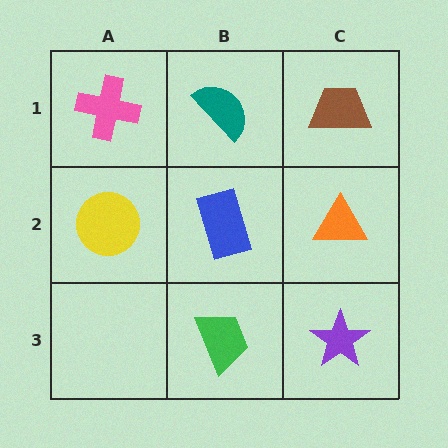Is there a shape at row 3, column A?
No, that cell is empty.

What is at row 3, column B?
A green trapezoid.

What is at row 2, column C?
An orange triangle.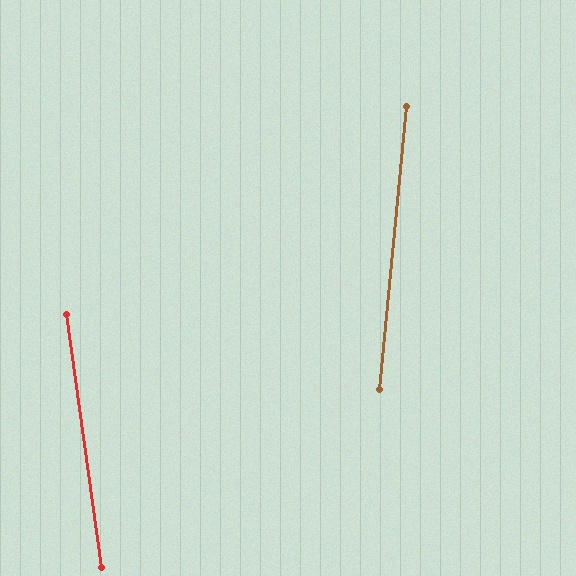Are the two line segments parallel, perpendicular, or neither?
Neither parallel nor perpendicular — they differ by about 13°.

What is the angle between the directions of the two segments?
Approximately 13 degrees.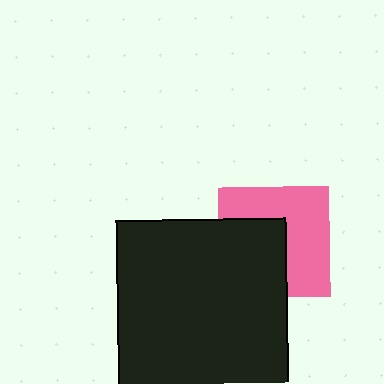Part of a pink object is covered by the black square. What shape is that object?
It is a square.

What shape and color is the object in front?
The object in front is a black square.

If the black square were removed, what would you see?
You would see the complete pink square.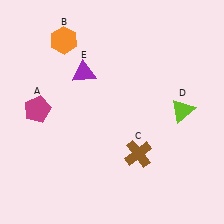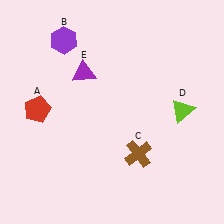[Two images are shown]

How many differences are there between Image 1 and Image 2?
There are 2 differences between the two images.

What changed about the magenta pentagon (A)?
In Image 1, A is magenta. In Image 2, it changed to red.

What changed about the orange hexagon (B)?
In Image 1, B is orange. In Image 2, it changed to purple.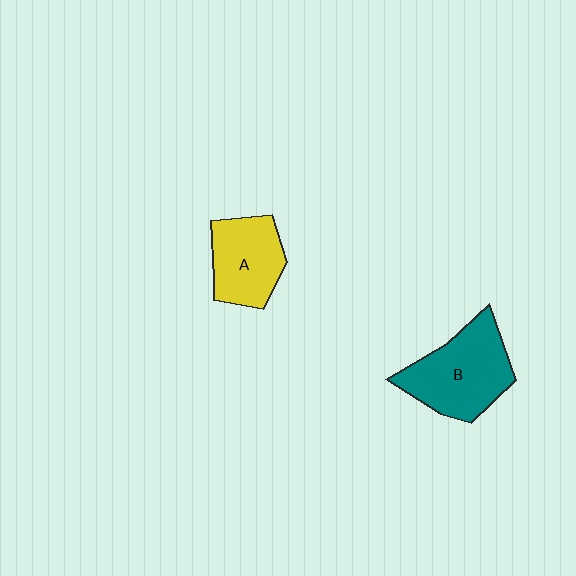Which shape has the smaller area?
Shape A (yellow).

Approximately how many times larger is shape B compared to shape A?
Approximately 1.3 times.